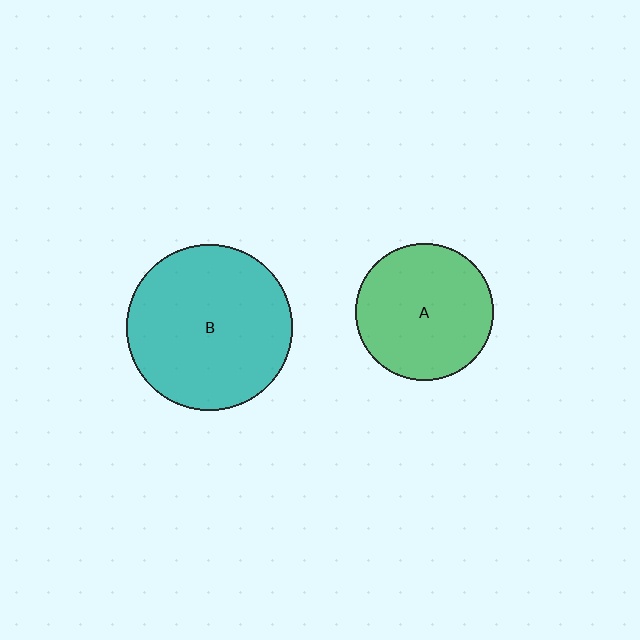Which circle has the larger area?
Circle B (teal).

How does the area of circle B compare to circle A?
Approximately 1.4 times.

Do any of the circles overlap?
No, none of the circles overlap.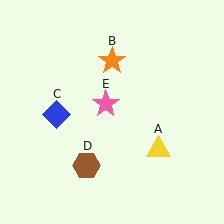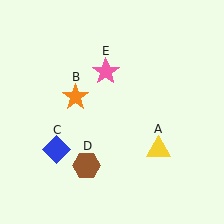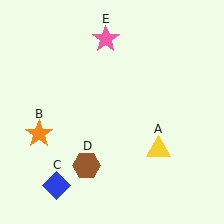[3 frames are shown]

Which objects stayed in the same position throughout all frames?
Yellow triangle (object A) and brown hexagon (object D) remained stationary.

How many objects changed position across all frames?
3 objects changed position: orange star (object B), blue diamond (object C), pink star (object E).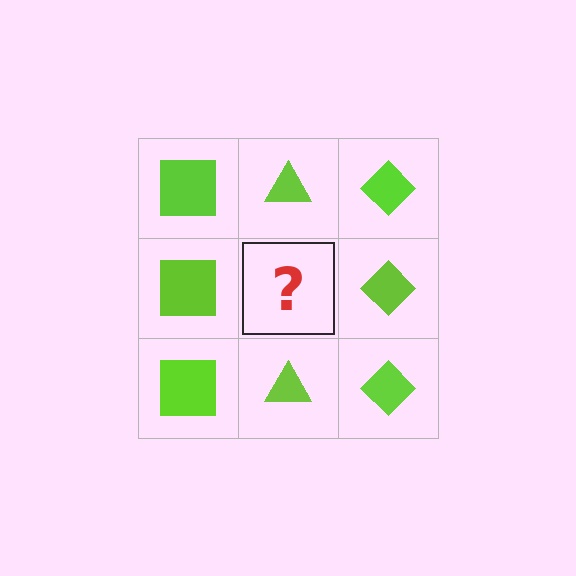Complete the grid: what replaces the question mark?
The question mark should be replaced with a lime triangle.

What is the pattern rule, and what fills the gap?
The rule is that each column has a consistent shape. The gap should be filled with a lime triangle.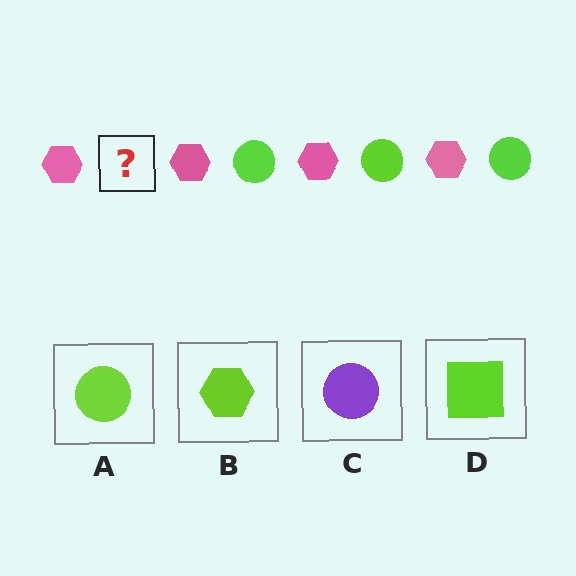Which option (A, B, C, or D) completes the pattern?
A.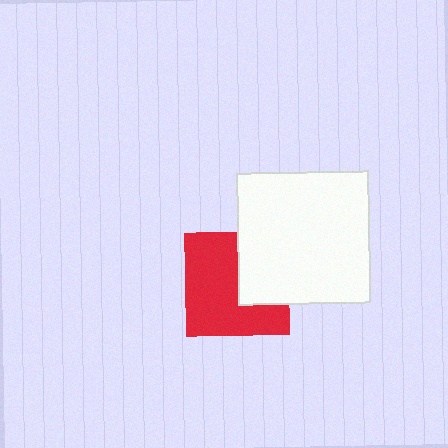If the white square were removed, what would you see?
You would see the complete red square.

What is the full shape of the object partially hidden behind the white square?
The partially hidden object is a red square.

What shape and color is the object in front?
The object in front is a white square.